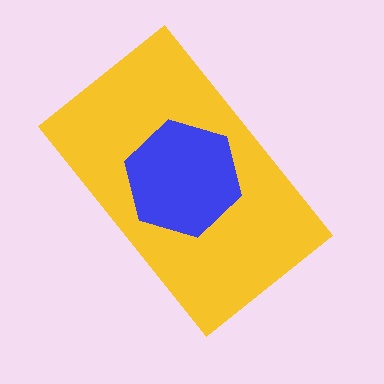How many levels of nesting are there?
2.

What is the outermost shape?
The yellow rectangle.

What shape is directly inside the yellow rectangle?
The blue hexagon.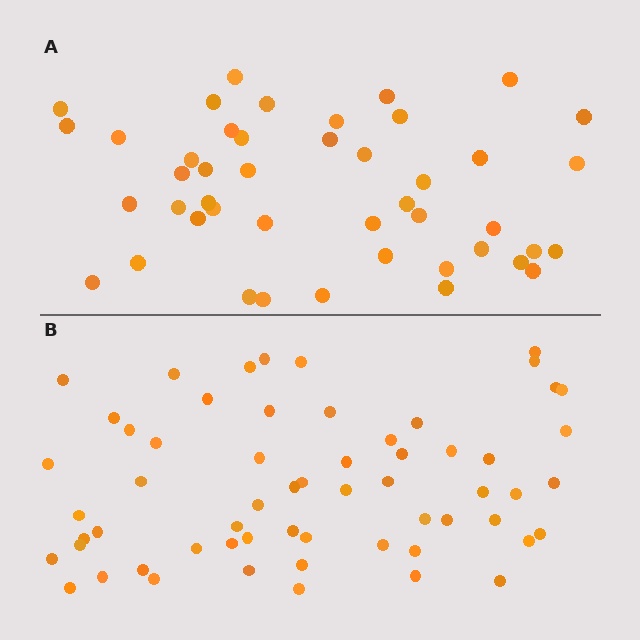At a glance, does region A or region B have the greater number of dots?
Region B (the bottom region) has more dots.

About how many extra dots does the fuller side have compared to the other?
Region B has approximately 15 more dots than region A.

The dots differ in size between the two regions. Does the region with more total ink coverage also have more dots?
No. Region A has more total ink coverage because its dots are larger, but region B actually contains more individual dots. Total area can be misleading — the number of items is what matters here.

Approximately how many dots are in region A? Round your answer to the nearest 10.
About 40 dots. (The exact count is 45, which rounds to 40.)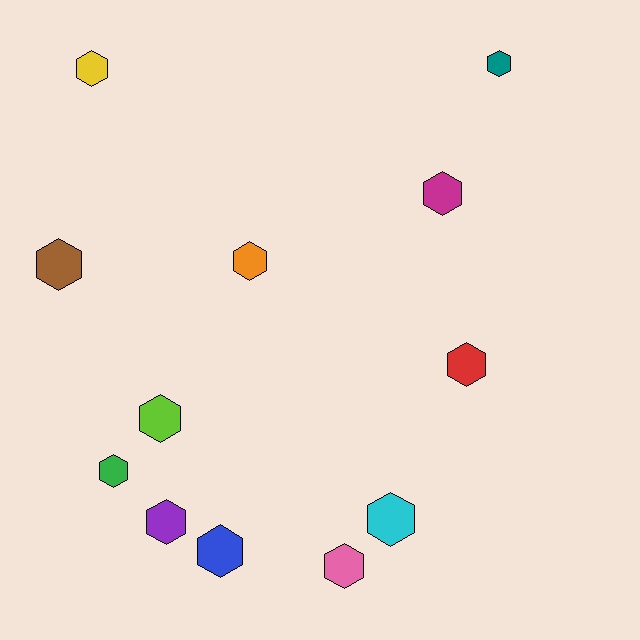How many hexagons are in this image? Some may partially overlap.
There are 12 hexagons.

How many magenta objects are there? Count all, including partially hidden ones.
There is 1 magenta object.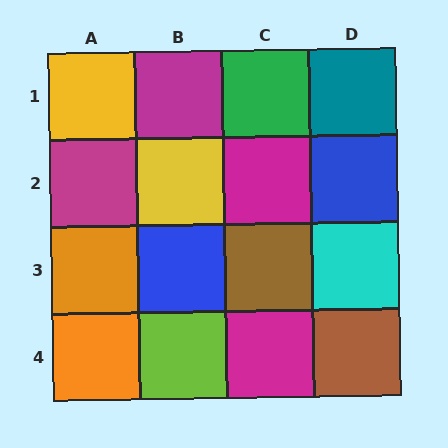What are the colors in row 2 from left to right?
Magenta, yellow, magenta, blue.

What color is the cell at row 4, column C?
Magenta.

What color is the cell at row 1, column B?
Magenta.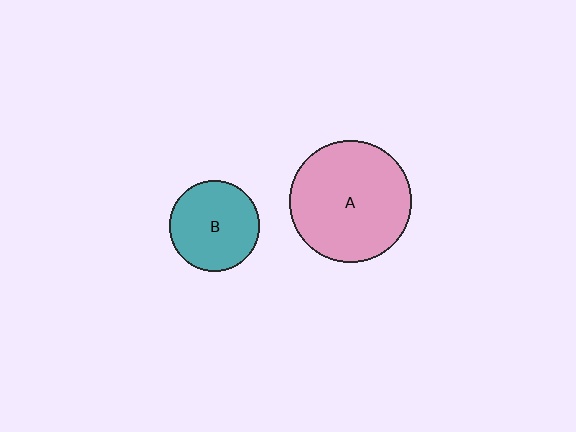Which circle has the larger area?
Circle A (pink).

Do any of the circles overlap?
No, none of the circles overlap.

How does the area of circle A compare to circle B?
Approximately 1.8 times.